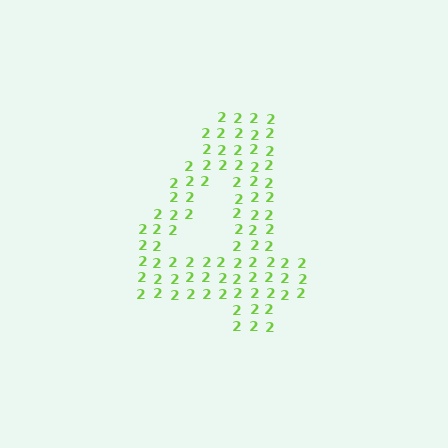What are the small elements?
The small elements are digit 2's.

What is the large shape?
The large shape is the digit 4.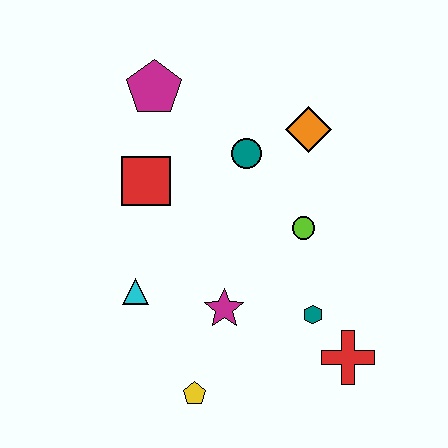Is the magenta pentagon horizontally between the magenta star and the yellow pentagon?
No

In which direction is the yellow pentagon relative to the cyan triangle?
The yellow pentagon is below the cyan triangle.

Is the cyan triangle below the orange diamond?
Yes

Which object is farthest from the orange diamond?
The yellow pentagon is farthest from the orange diamond.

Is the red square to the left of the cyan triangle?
No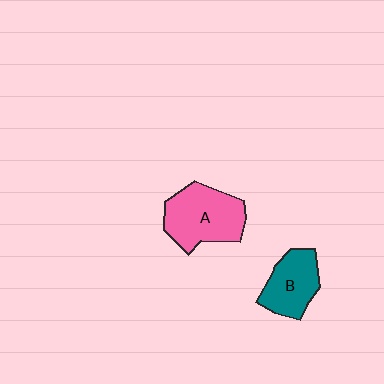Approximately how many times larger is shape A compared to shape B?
Approximately 1.4 times.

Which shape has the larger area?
Shape A (pink).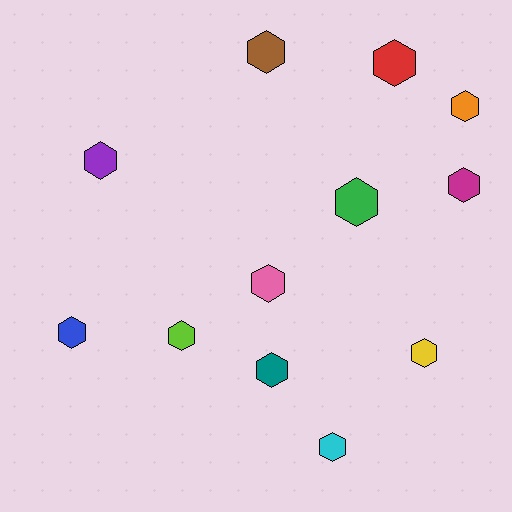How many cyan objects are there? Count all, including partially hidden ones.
There is 1 cyan object.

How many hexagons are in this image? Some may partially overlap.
There are 12 hexagons.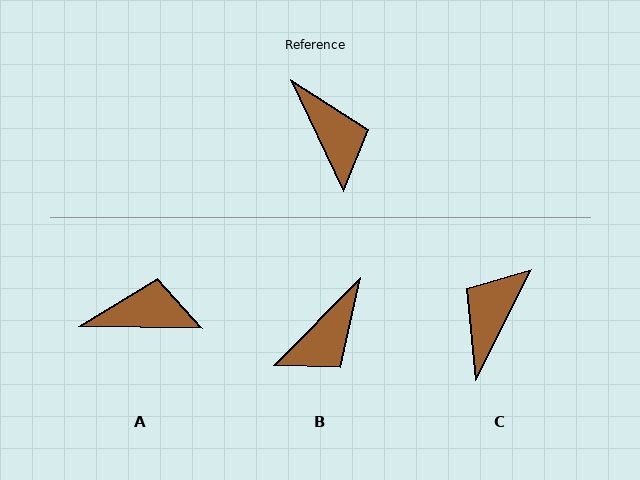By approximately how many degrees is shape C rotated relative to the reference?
Approximately 128 degrees counter-clockwise.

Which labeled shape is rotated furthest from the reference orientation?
C, about 128 degrees away.